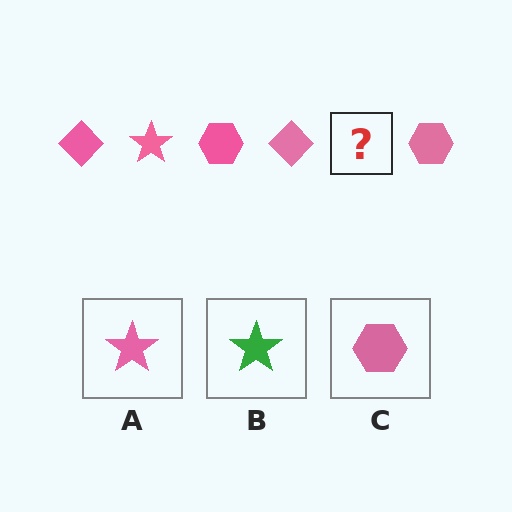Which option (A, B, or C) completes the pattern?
A.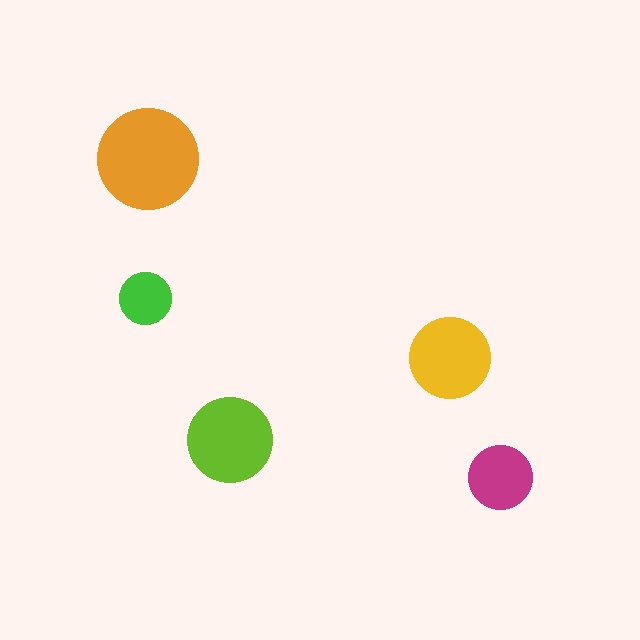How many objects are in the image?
There are 5 objects in the image.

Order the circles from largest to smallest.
the orange one, the lime one, the yellow one, the magenta one, the green one.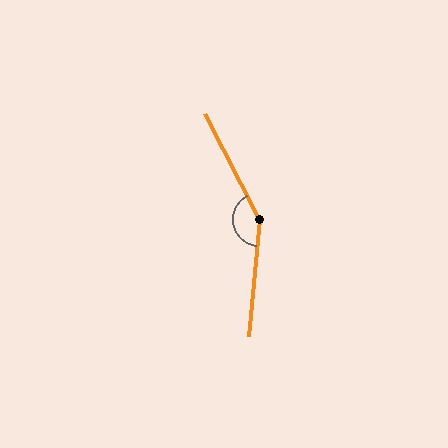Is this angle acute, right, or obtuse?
It is obtuse.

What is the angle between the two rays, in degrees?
Approximately 147 degrees.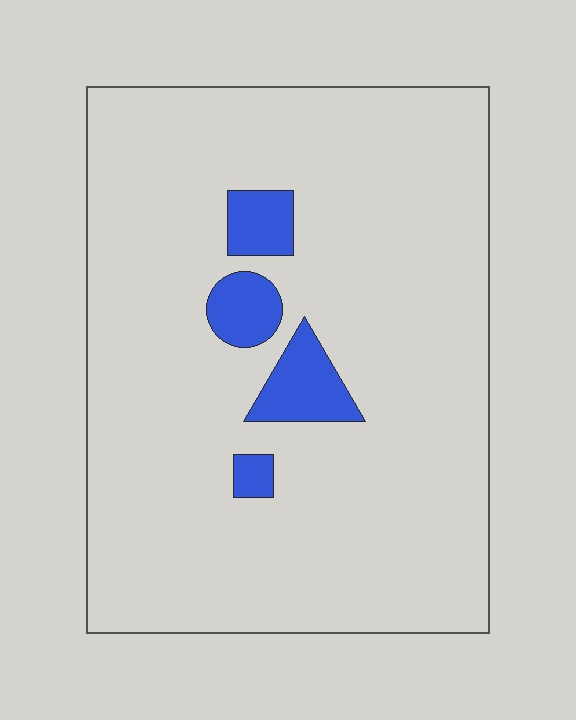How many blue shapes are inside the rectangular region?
4.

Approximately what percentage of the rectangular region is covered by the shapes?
Approximately 10%.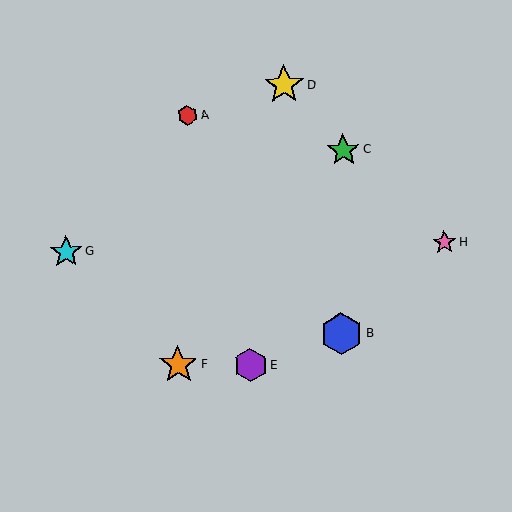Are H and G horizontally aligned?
Yes, both are at y≈242.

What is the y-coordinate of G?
Object G is at y≈252.